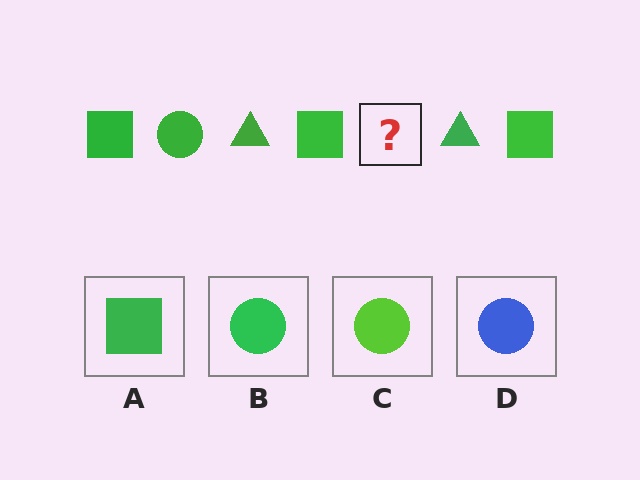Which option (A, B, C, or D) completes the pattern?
B.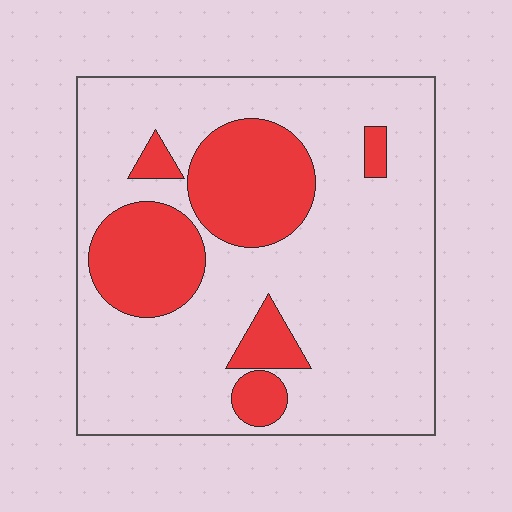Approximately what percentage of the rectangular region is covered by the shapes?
Approximately 25%.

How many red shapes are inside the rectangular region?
6.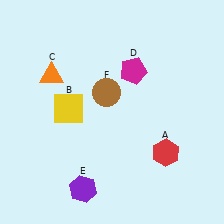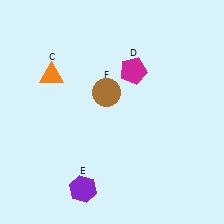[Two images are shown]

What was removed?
The yellow square (B), the red hexagon (A) were removed in Image 2.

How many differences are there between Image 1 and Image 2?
There are 2 differences between the two images.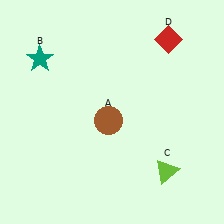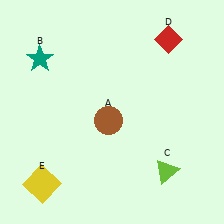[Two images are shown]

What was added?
A yellow square (E) was added in Image 2.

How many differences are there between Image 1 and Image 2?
There is 1 difference between the two images.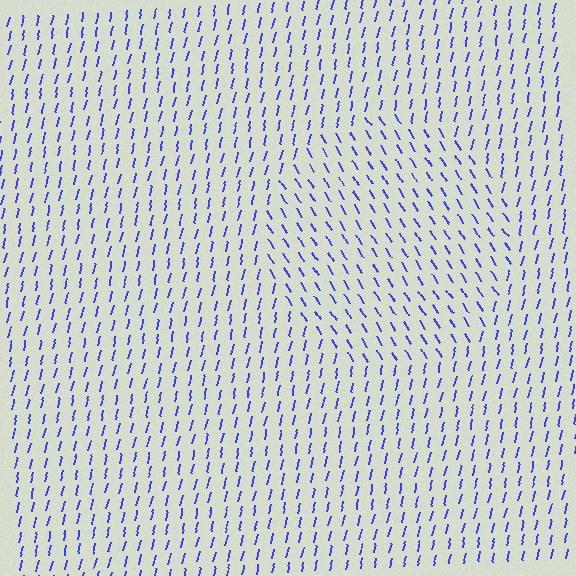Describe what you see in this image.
The image is filled with small blue line segments. A circle region in the image has lines oriented differently from the surrounding lines, creating a visible texture boundary.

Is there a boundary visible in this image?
Yes, there is a texture boundary formed by a change in line orientation.